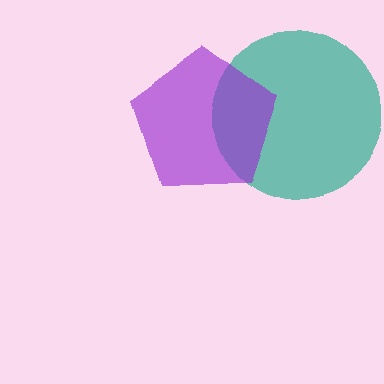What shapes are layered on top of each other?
The layered shapes are: a teal circle, a purple pentagon.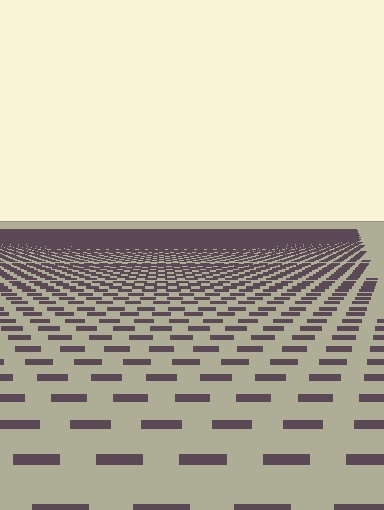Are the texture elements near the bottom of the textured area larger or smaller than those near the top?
Larger. Near the bottom, elements are closer to the viewer and appear at a bigger on-screen size.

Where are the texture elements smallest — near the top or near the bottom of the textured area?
Near the top.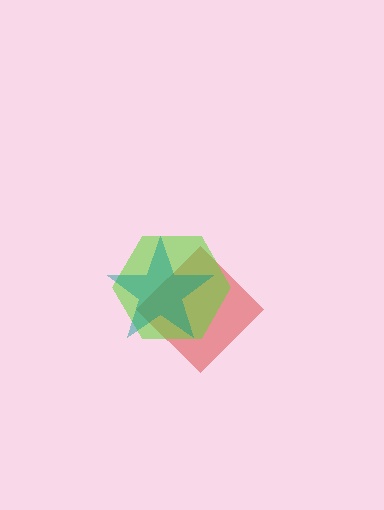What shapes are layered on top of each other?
The layered shapes are: a red diamond, a lime hexagon, a teal star.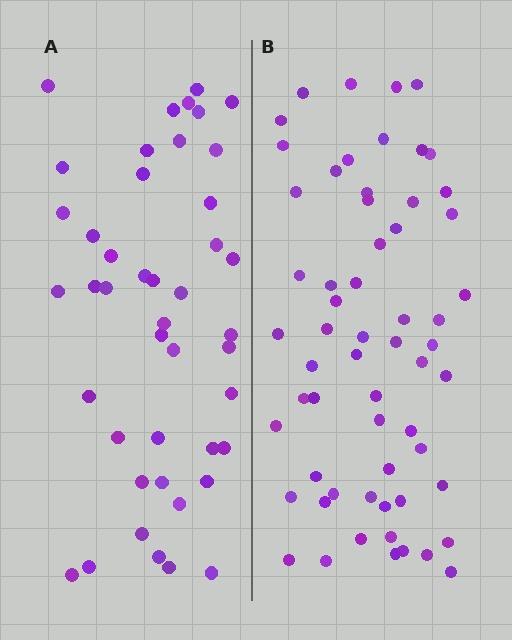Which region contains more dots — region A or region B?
Region B (the right region) has more dots.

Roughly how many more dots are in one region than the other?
Region B has approximately 15 more dots than region A.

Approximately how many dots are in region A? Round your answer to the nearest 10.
About 40 dots. (The exact count is 44, which rounds to 40.)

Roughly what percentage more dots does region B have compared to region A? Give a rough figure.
About 35% more.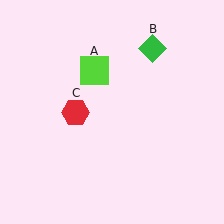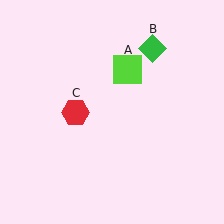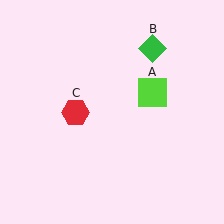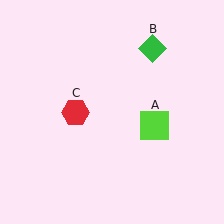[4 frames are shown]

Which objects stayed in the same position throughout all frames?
Green diamond (object B) and red hexagon (object C) remained stationary.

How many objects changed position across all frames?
1 object changed position: lime square (object A).